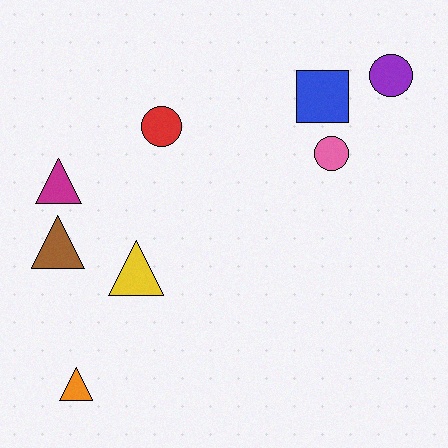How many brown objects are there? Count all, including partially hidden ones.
There is 1 brown object.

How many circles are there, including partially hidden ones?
There are 3 circles.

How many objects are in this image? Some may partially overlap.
There are 8 objects.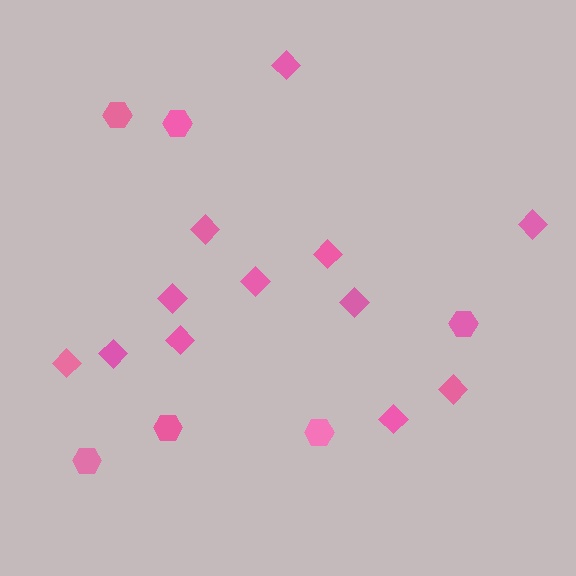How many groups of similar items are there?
There are 2 groups: one group of diamonds (12) and one group of hexagons (6).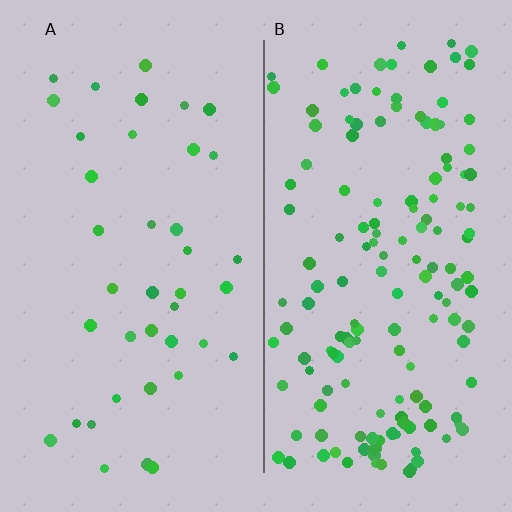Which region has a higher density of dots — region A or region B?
B (the right).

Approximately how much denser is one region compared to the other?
Approximately 3.9× — region B over region A.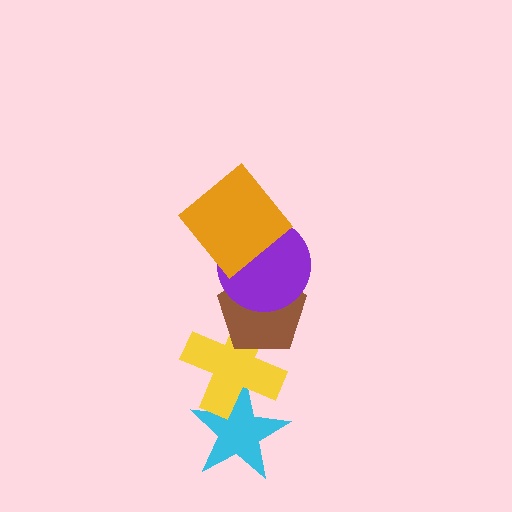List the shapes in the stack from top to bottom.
From top to bottom: the orange diamond, the purple circle, the brown pentagon, the yellow cross, the cyan star.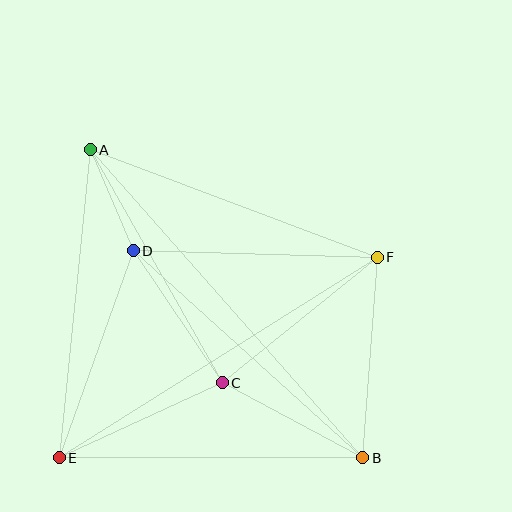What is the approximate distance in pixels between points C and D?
The distance between C and D is approximately 159 pixels.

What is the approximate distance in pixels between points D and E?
The distance between D and E is approximately 220 pixels.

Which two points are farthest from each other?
Points A and B are farthest from each other.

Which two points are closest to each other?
Points A and D are closest to each other.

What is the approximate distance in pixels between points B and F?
The distance between B and F is approximately 201 pixels.